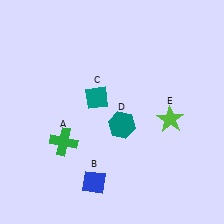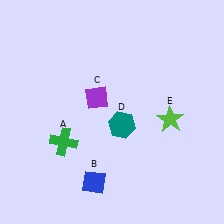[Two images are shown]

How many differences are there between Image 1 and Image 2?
There is 1 difference between the two images.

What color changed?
The diamond (C) changed from teal in Image 1 to purple in Image 2.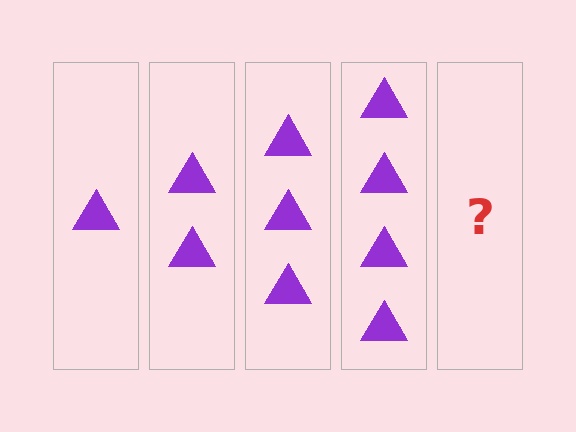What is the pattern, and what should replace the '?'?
The pattern is that each step adds one more triangle. The '?' should be 5 triangles.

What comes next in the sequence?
The next element should be 5 triangles.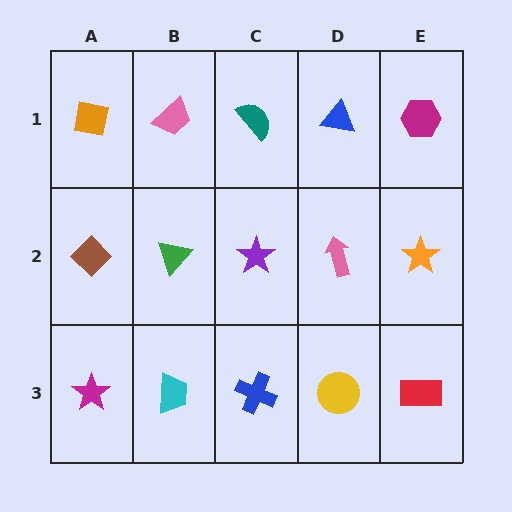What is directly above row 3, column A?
A brown diamond.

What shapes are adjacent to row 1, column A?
A brown diamond (row 2, column A), a pink trapezoid (row 1, column B).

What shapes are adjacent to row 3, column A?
A brown diamond (row 2, column A), a cyan trapezoid (row 3, column B).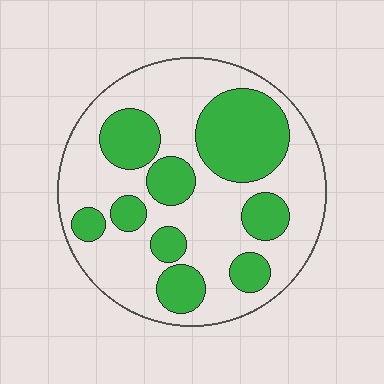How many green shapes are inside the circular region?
9.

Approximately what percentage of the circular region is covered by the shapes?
Approximately 35%.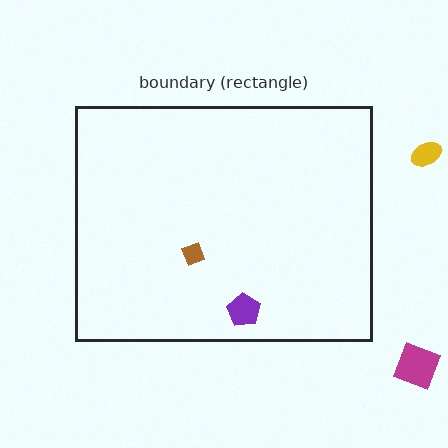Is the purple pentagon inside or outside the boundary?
Inside.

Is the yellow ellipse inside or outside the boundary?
Outside.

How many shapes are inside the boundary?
2 inside, 2 outside.